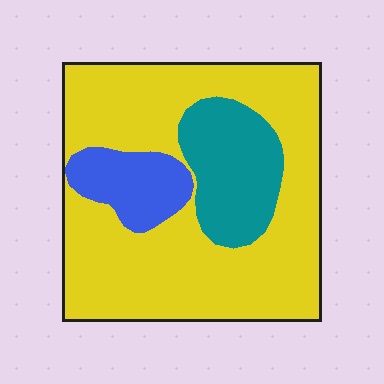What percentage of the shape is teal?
Teal takes up about one sixth (1/6) of the shape.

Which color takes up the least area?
Blue, at roughly 10%.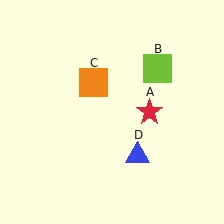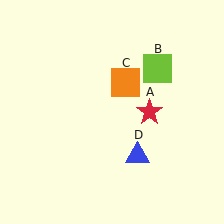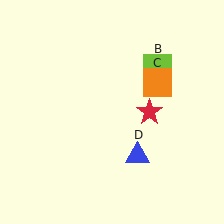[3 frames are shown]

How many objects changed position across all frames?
1 object changed position: orange square (object C).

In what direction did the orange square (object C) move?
The orange square (object C) moved right.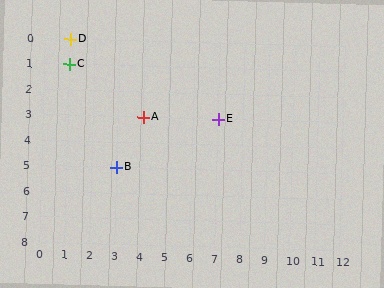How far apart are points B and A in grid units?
Points B and A are 1 column and 2 rows apart (about 2.2 grid units diagonally).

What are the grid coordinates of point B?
Point B is at grid coordinates (3, 5).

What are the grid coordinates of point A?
Point A is at grid coordinates (4, 3).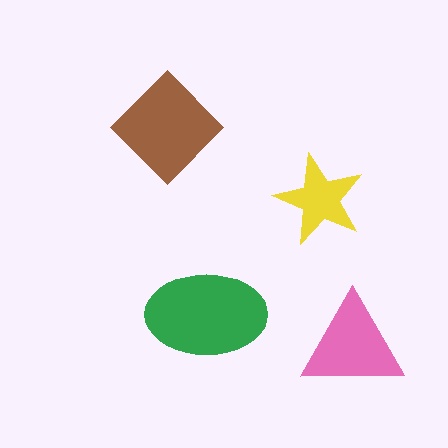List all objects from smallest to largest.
The yellow star, the pink triangle, the brown diamond, the green ellipse.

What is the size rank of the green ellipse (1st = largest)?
1st.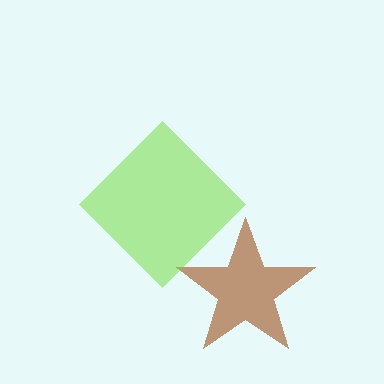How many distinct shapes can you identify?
There are 2 distinct shapes: a brown star, a lime diamond.